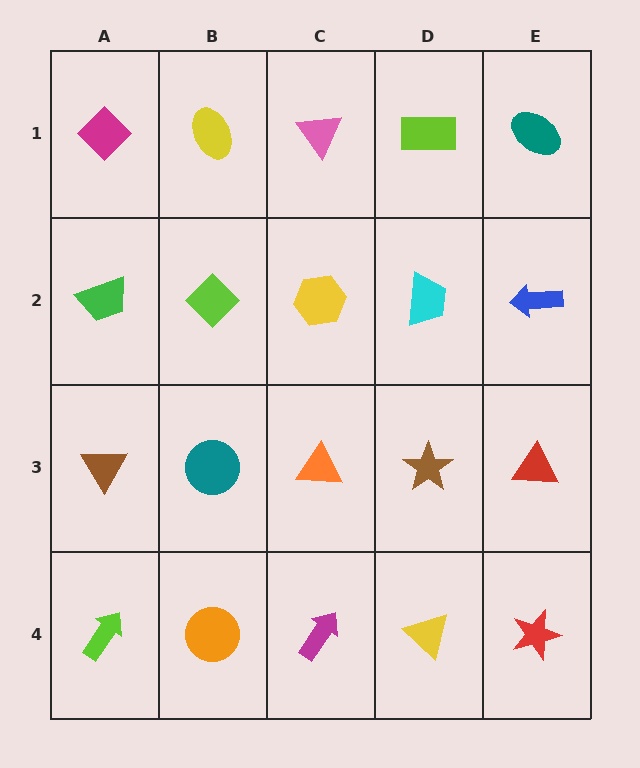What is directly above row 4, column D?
A brown star.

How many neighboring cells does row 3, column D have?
4.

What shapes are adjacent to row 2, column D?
A lime rectangle (row 1, column D), a brown star (row 3, column D), a yellow hexagon (row 2, column C), a blue arrow (row 2, column E).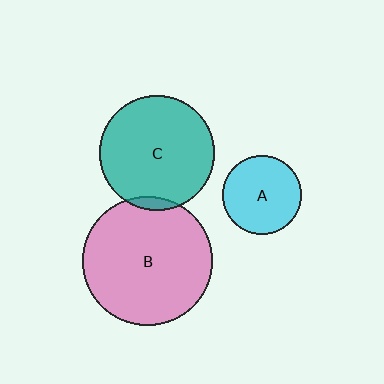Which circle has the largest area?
Circle B (pink).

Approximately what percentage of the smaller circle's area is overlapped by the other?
Approximately 5%.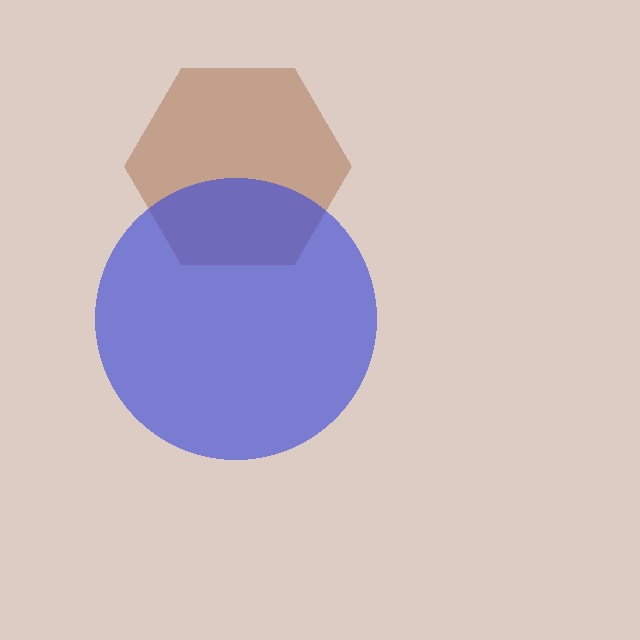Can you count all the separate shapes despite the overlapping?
Yes, there are 2 separate shapes.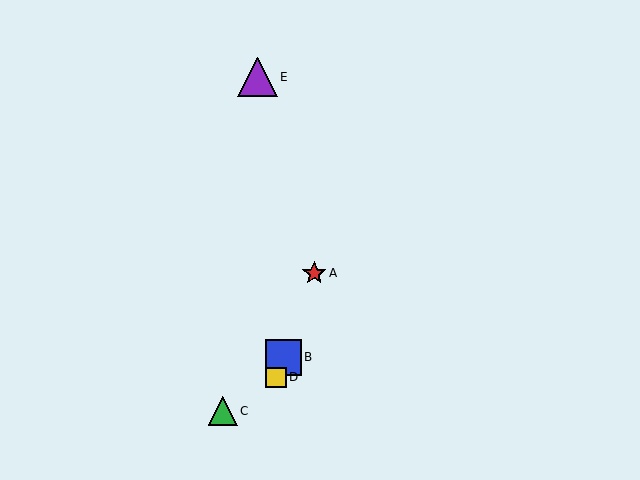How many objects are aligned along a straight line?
3 objects (A, B, D) are aligned along a straight line.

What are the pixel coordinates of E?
Object E is at (258, 77).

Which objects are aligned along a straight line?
Objects A, B, D are aligned along a straight line.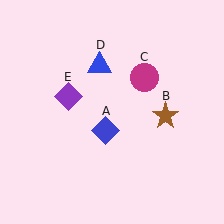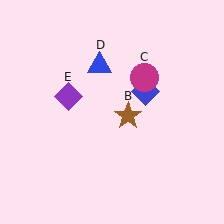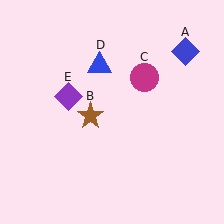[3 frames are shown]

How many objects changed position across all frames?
2 objects changed position: blue diamond (object A), brown star (object B).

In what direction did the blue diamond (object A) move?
The blue diamond (object A) moved up and to the right.